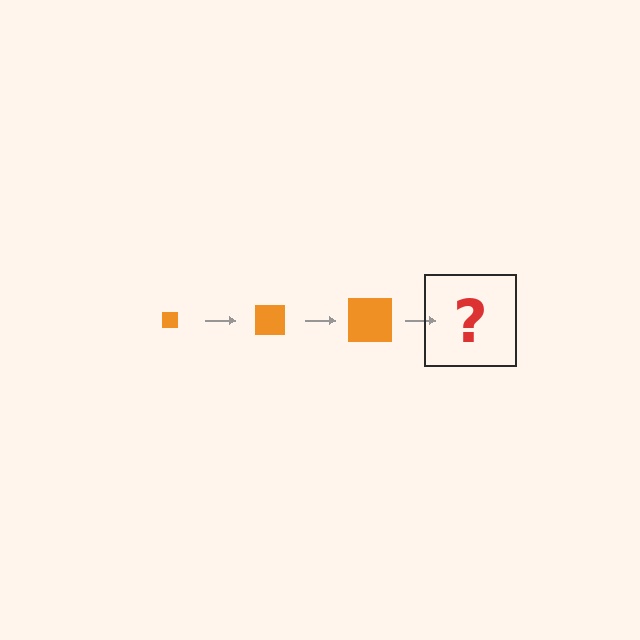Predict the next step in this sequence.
The next step is an orange square, larger than the previous one.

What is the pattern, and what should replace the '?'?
The pattern is that the square gets progressively larger each step. The '?' should be an orange square, larger than the previous one.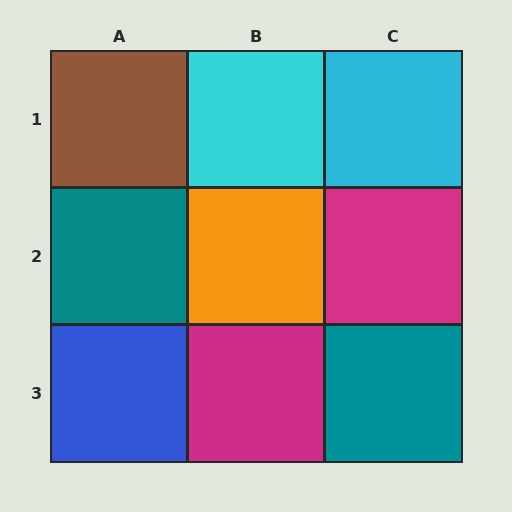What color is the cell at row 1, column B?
Cyan.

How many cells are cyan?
2 cells are cyan.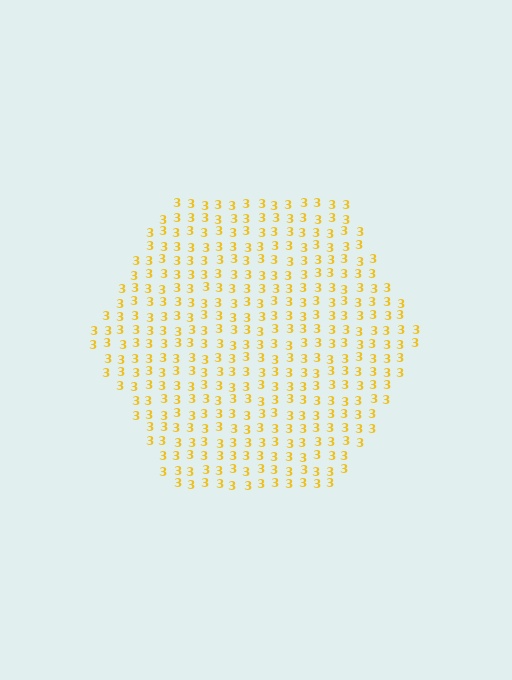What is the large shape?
The large shape is a hexagon.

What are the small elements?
The small elements are digit 3's.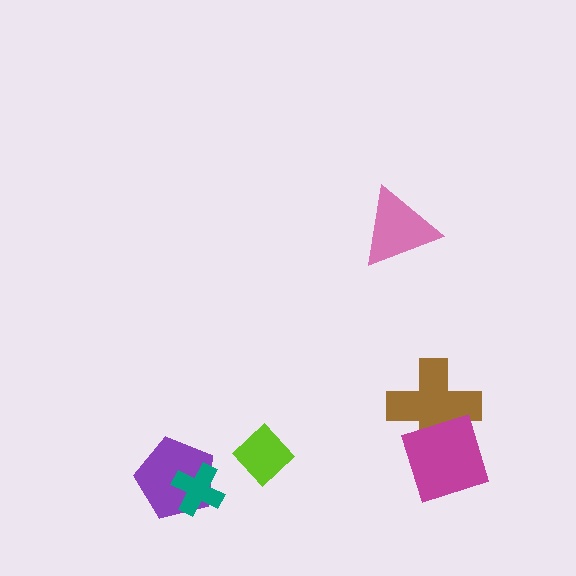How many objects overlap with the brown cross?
1 object overlaps with the brown cross.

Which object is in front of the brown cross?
The magenta diamond is in front of the brown cross.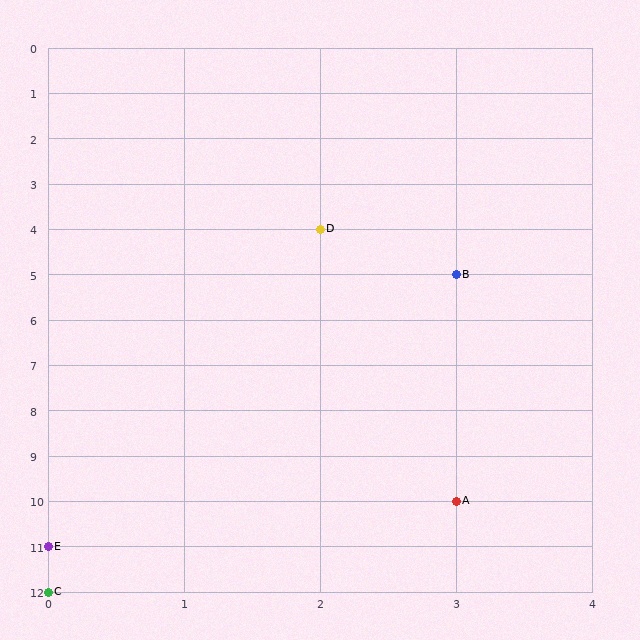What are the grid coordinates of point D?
Point D is at grid coordinates (2, 4).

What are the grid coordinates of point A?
Point A is at grid coordinates (3, 10).